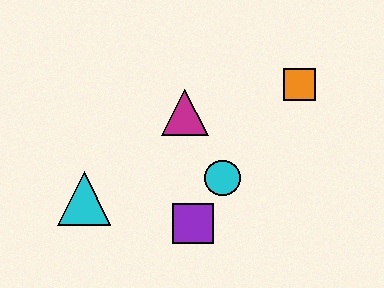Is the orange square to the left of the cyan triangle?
No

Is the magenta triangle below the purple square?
No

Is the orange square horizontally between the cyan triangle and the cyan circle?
No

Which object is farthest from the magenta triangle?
The cyan triangle is farthest from the magenta triangle.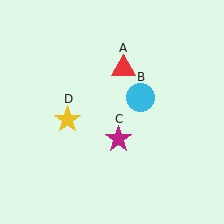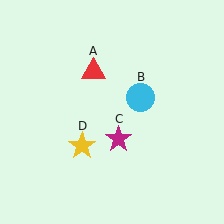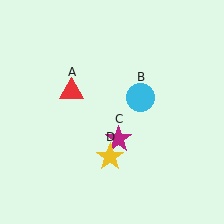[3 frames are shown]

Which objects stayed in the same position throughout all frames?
Cyan circle (object B) and magenta star (object C) remained stationary.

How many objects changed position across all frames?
2 objects changed position: red triangle (object A), yellow star (object D).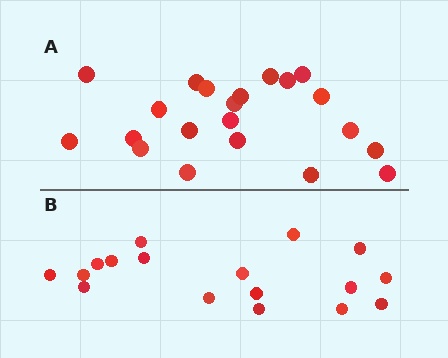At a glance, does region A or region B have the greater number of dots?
Region A (the top region) has more dots.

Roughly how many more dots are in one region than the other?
Region A has about 4 more dots than region B.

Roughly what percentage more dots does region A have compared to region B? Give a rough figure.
About 25% more.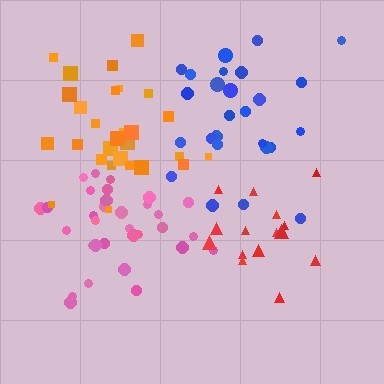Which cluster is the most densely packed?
Pink.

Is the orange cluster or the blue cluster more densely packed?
Orange.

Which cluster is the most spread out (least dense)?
Blue.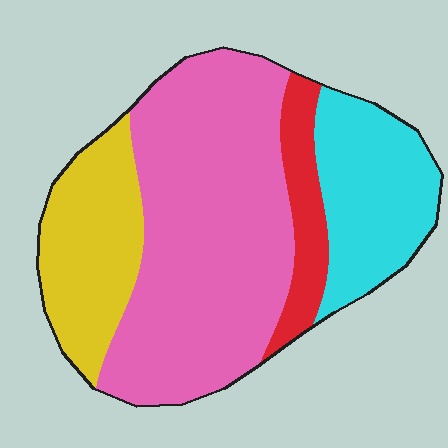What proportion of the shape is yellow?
Yellow covers around 20% of the shape.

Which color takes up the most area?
Pink, at roughly 50%.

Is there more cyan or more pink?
Pink.